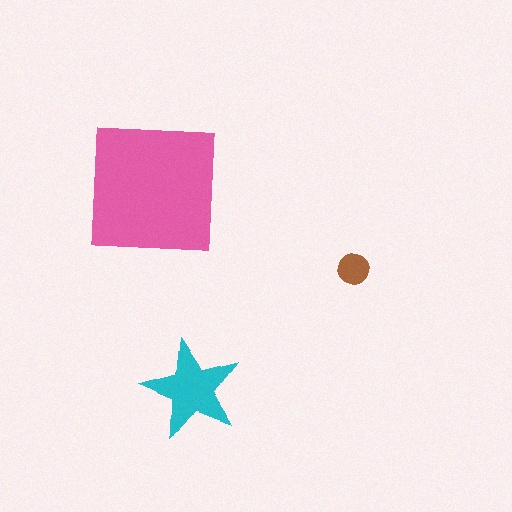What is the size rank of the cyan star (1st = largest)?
2nd.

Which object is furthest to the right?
The brown circle is rightmost.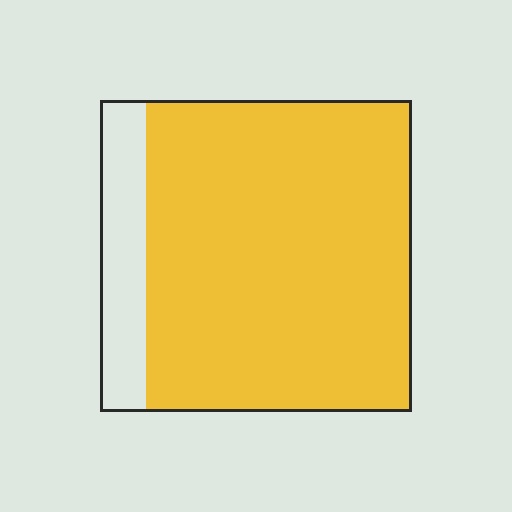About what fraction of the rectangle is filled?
About five sixths (5/6).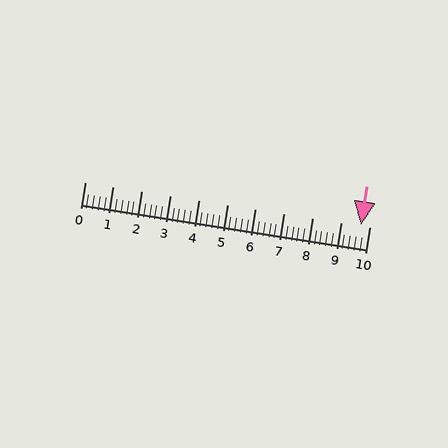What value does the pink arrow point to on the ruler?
The pink arrow points to approximately 9.7.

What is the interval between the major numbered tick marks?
The major tick marks are spaced 1 units apart.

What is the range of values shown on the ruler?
The ruler shows values from 0 to 10.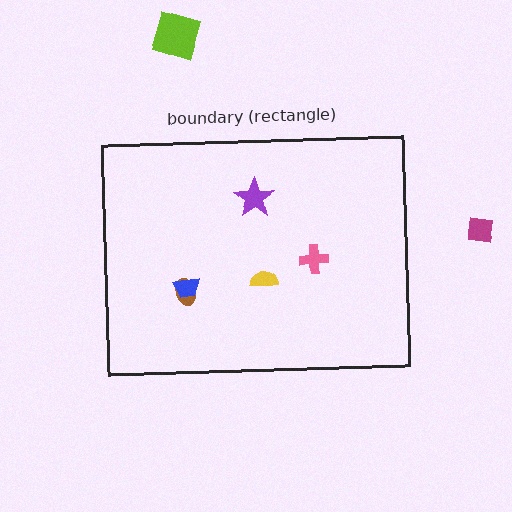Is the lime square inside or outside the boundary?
Outside.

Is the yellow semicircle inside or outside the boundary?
Inside.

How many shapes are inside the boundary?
5 inside, 2 outside.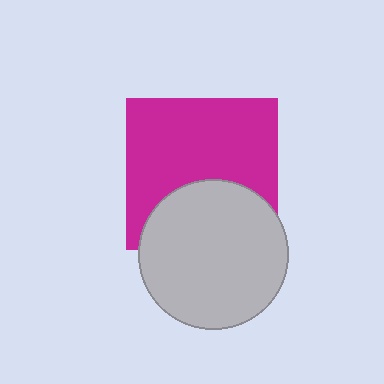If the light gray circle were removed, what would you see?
You would see the complete magenta square.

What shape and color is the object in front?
The object in front is a light gray circle.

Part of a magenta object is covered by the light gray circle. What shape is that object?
It is a square.